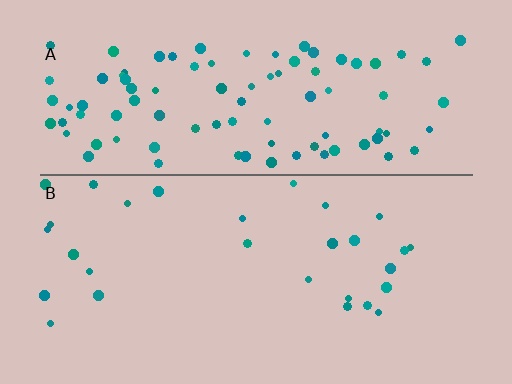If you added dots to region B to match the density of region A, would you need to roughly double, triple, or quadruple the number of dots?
Approximately triple.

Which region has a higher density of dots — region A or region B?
A (the top).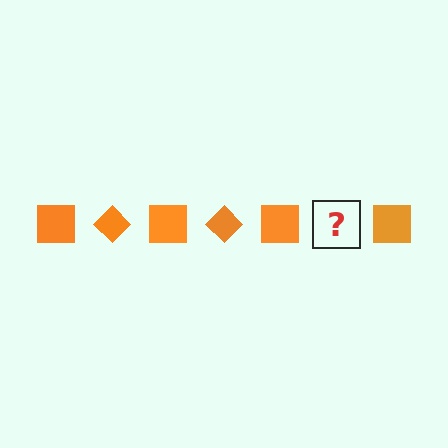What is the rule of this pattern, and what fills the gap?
The rule is that the pattern cycles through square, diamond shapes in orange. The gap should be filled with an orange diamond.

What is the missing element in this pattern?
The missing element is an orange diamond.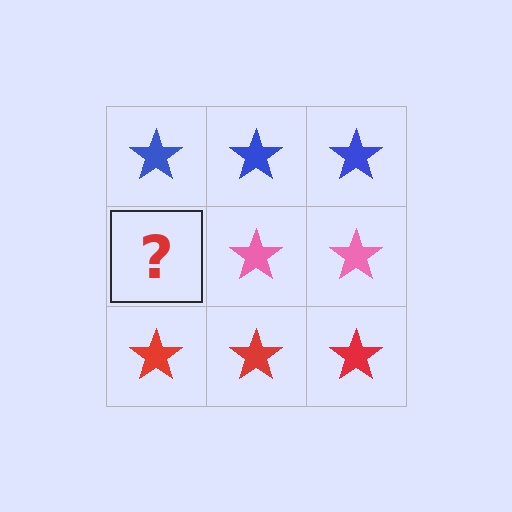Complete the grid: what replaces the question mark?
The question mark should be replaced with a pink star.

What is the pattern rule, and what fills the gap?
The rule is that each row has a consistent color. The gap should be filled with a pink star.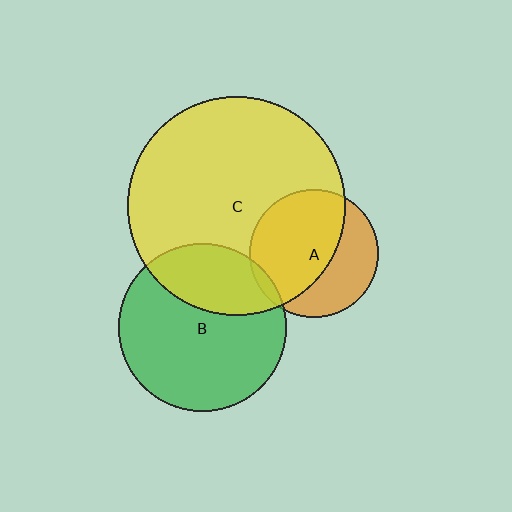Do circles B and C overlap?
Yes.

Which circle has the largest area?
Circle C (yellow).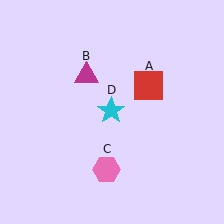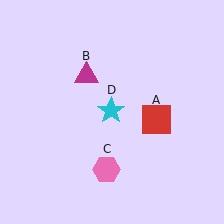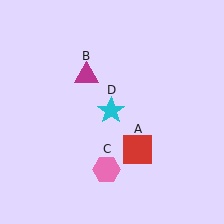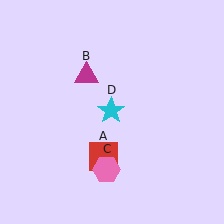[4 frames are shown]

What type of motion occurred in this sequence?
The red square (object A) rotated clockwise around the center of the scene.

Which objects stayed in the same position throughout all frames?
Magenta triangle (object B) and pink hexagon (object C) and cyan star (object D) remained stationary.